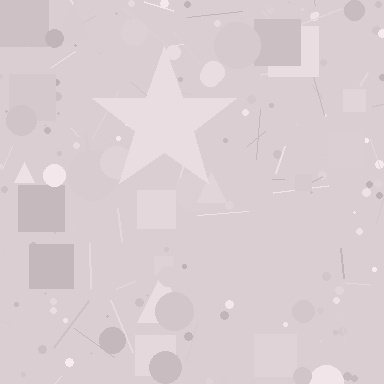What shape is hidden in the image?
A star is hidden in the image.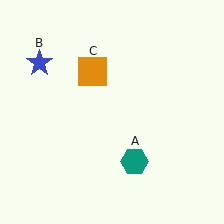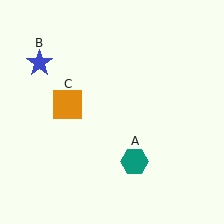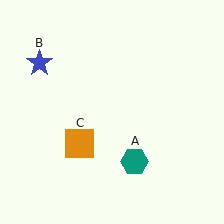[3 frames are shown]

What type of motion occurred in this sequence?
The orange square (object C) rotated counterclockwise around the center of the scene.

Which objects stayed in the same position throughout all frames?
Teal hexagon (object A) and blue star (object B) remained stationary.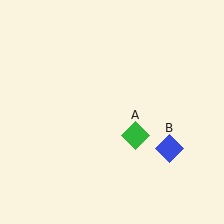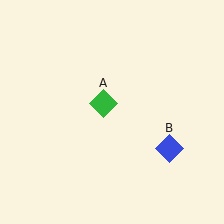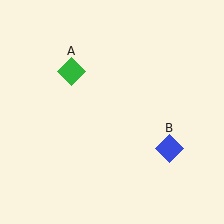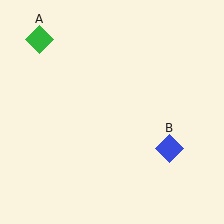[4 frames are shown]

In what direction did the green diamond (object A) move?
The green diamond (object A) moved up and to the left.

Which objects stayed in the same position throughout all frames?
Blue diamond (object B) remained stationary.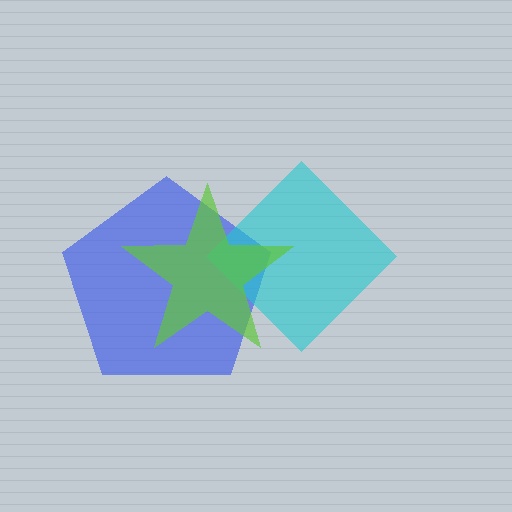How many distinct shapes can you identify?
There are 3 distinct shapes: a blue pentagon, a cyan diamond, a lime star.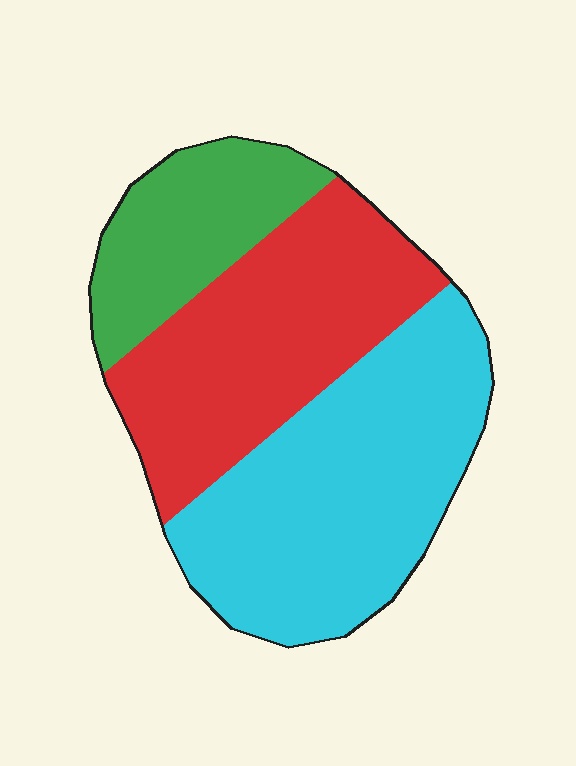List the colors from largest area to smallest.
From largest to smallest: cyan, red, green.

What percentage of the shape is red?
Red covers about 35% of the shape.